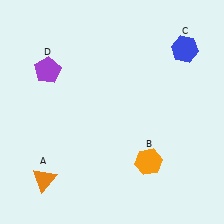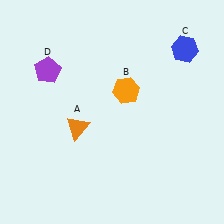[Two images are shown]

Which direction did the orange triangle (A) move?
The orange triangle (A) moved up.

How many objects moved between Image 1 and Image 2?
2 objects moved between the two images.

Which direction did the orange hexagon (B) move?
The orange hexagon (B) moved up.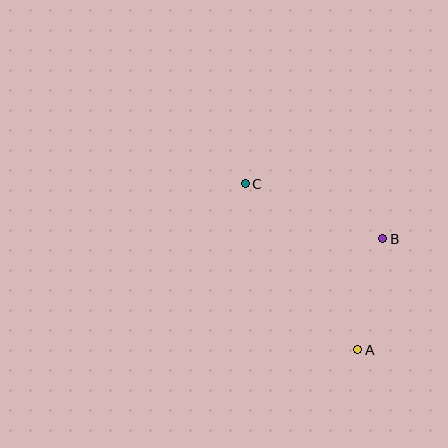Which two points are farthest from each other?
Points A and C are farthest from each other.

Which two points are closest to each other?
Points A and B are closest to each other.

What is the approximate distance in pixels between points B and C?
The distance between B and C is approximately 148 pixels.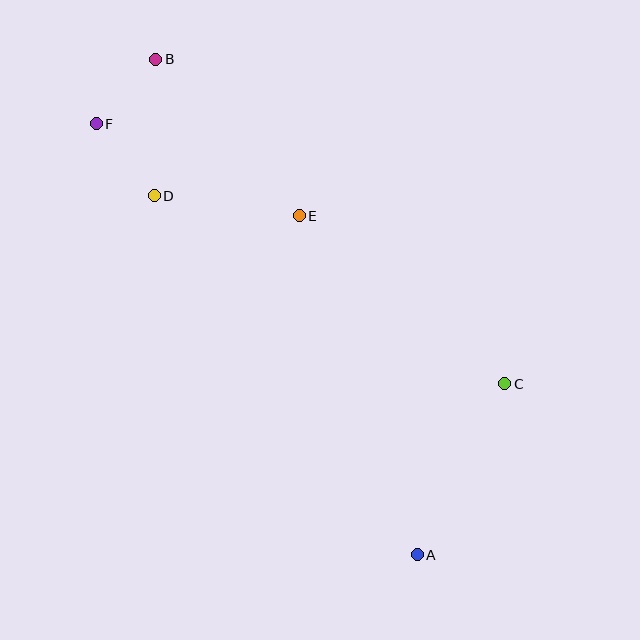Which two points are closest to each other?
Points B and F are closest to each other.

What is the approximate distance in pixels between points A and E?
The distance between A and E is approximately 359 pixels.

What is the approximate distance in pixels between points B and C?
The distance between B and C is approximately 476 pixels.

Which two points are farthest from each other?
Points A and B are farthest from each other.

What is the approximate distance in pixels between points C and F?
The distance between C and F is approximately 484 pixels.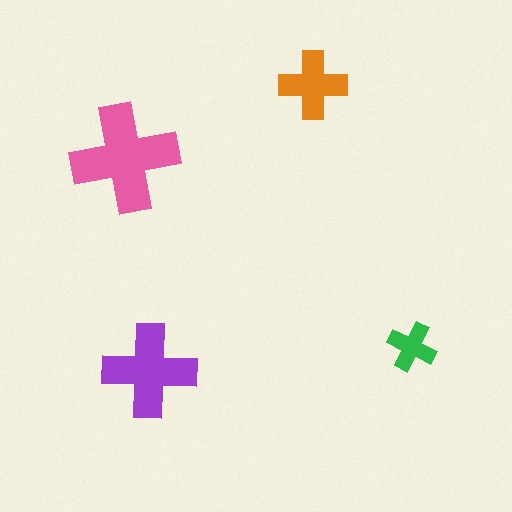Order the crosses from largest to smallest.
the pink one, the purple one, the orange one, the green one.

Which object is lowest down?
The purple cross is bottommost.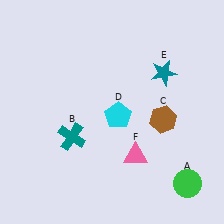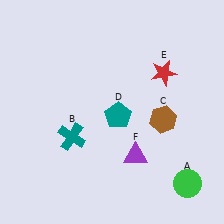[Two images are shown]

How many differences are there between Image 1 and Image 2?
There are 3 differences between the two images.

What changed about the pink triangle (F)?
In Image 1, F is pink. In Image 2, it changed to purple.